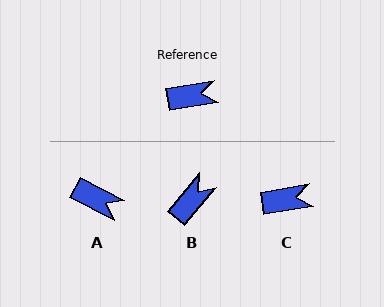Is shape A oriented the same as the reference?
No, it is off by about 37 degrees.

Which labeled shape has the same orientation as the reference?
C.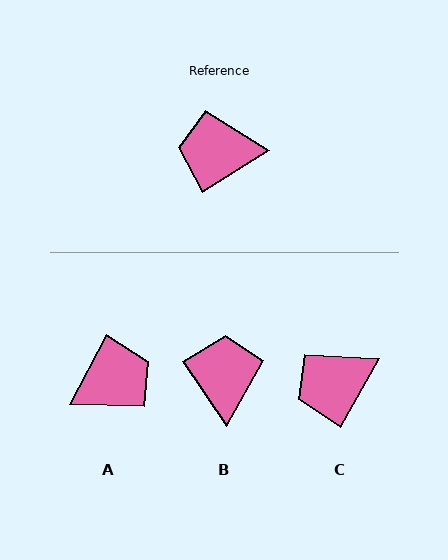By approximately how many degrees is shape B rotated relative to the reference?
Approximately 88 degrees clockwise.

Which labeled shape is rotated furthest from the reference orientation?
A, about 150 degrees away.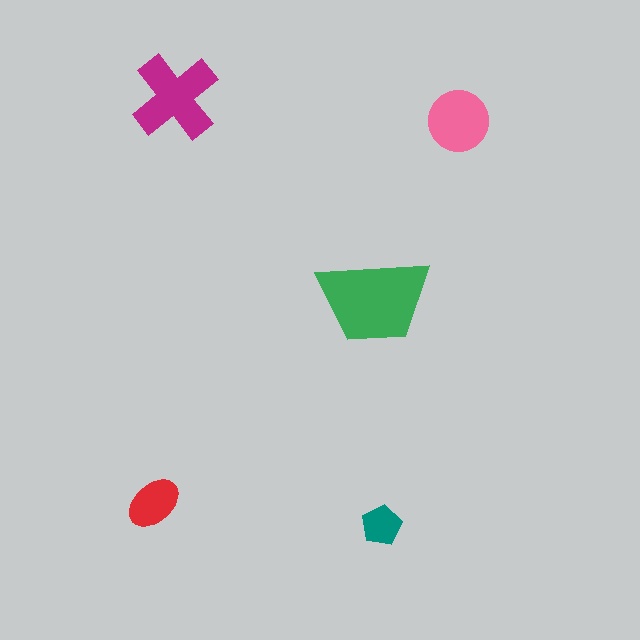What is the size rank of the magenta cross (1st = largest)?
2nd.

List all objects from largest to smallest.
The green trapezoid, the magenta cross, the pink circle, the red ellipse, the teal pentagon.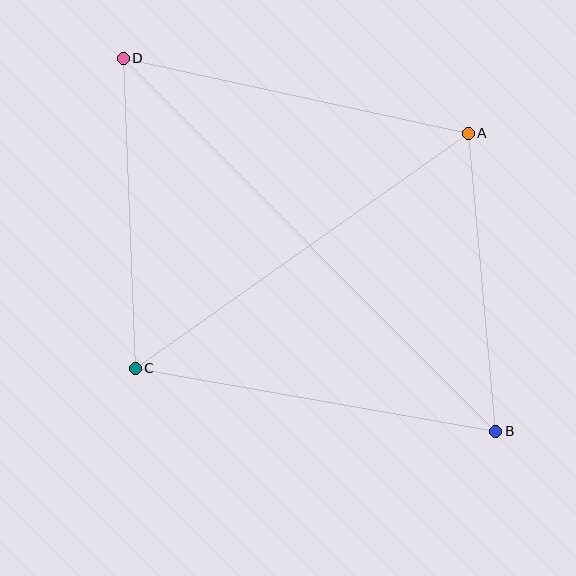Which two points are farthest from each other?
Points B and D are farthest from each other.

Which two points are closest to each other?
Points A and B are closest to each other.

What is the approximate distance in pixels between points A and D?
The distance between A and D is approximately 353 pixels.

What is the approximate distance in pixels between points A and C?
The distance between A and C is approximately 408 pixels.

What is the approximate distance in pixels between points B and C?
The distance between B and C is approximately 366 pixels.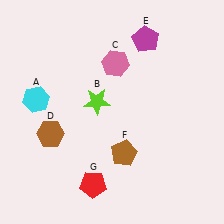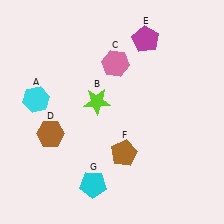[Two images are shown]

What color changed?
The pentagon (G) changed from red in Image 1 to cyan in Image 2.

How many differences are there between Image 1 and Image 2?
There is 1 difference between the two images.